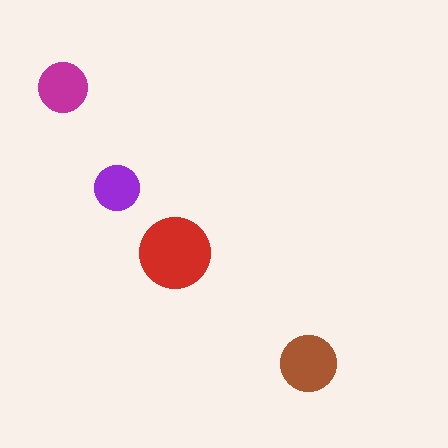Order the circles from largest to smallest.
the red one, the brown one, the magenta one, the purple one.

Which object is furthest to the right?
The brown circle is rightmost.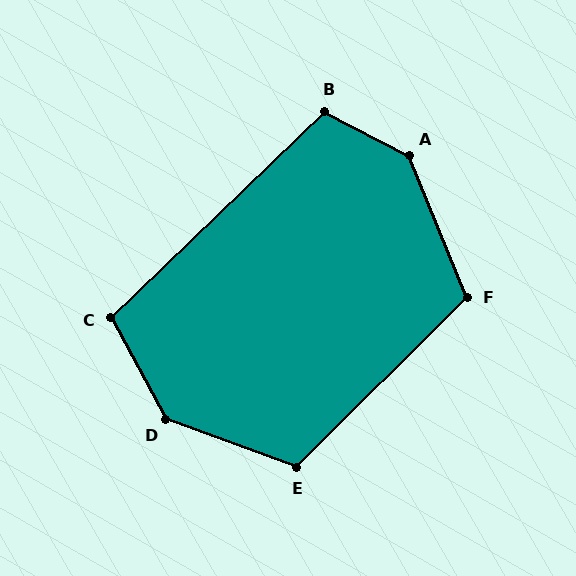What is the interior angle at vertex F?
Approximately 113 degrees (obtuse).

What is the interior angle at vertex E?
Approximately 115 degrees (obtuse).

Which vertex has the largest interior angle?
A, at approximately 139 degrees.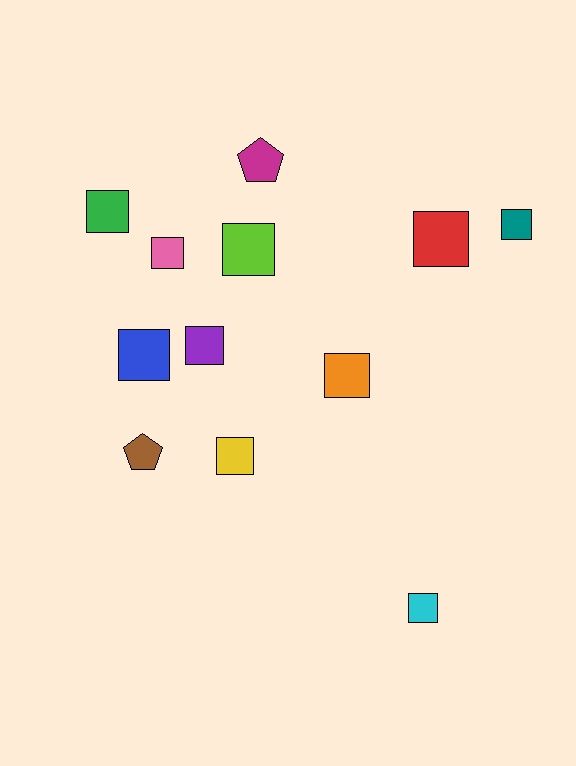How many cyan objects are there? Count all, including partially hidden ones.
There is 1 cyan object.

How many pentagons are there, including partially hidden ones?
There are 2 pentagons.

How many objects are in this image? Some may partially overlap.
There are 12 objects.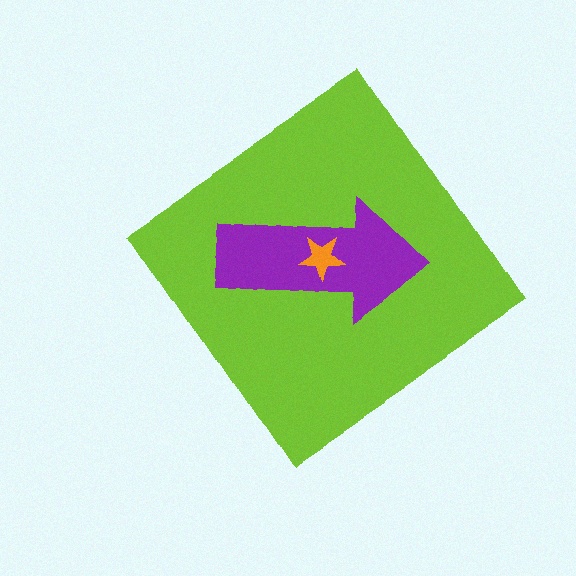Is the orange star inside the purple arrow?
Yes.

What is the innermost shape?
The orange star.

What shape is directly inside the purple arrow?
The orange star.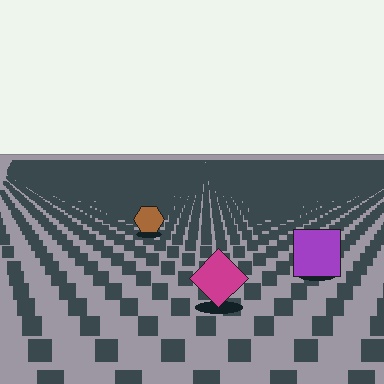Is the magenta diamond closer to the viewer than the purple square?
Yes. The magenta diamond is closer — you can tell from the texture gradient: the ground texture is coarser near it.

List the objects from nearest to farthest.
From nearest to farthest: the magenta diamond, the purple square, the brown hexagon.